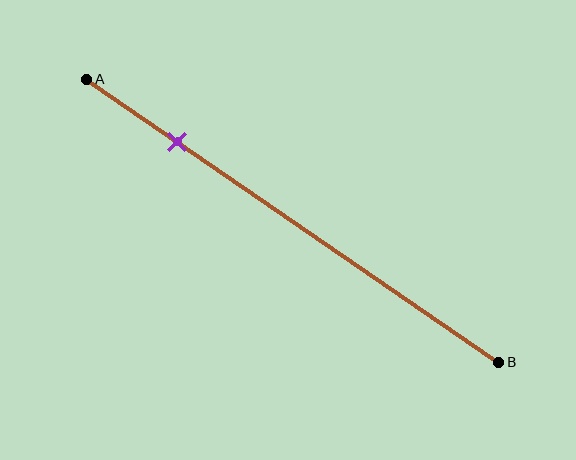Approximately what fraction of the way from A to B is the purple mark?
The purple mark is approximately 20% of the way from A to B.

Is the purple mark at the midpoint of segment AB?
No, the mark is at about 20% from A, not at the 50% midpoint.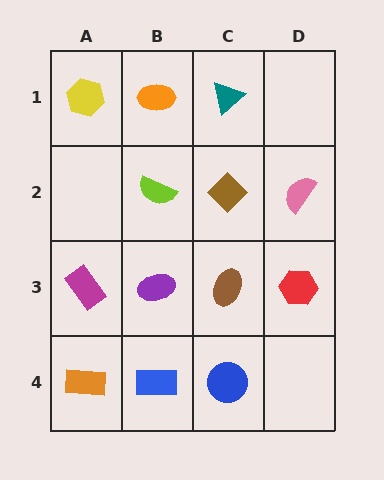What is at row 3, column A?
A magenta rectangle.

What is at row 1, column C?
A teal triangle.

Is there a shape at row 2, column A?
No, that cell is empty.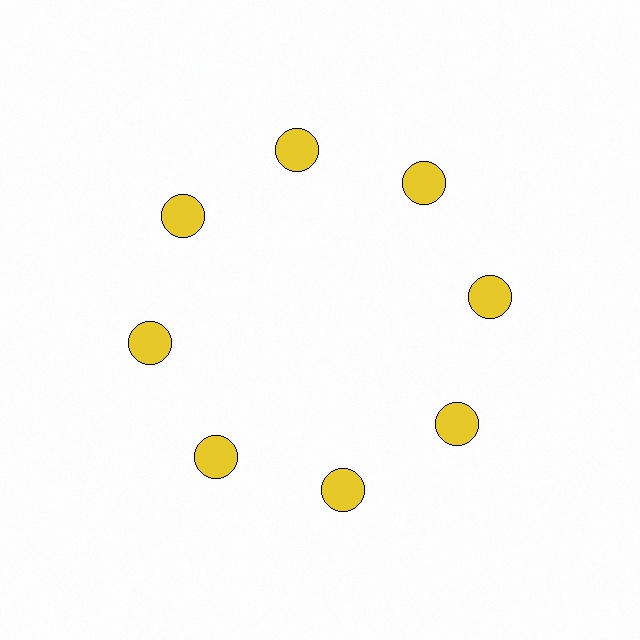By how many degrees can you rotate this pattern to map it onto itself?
The pattern maps onto itself every 45 degrees of rotation.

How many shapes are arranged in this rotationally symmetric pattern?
There are 8 shapes, arranged in 8 groups of 1.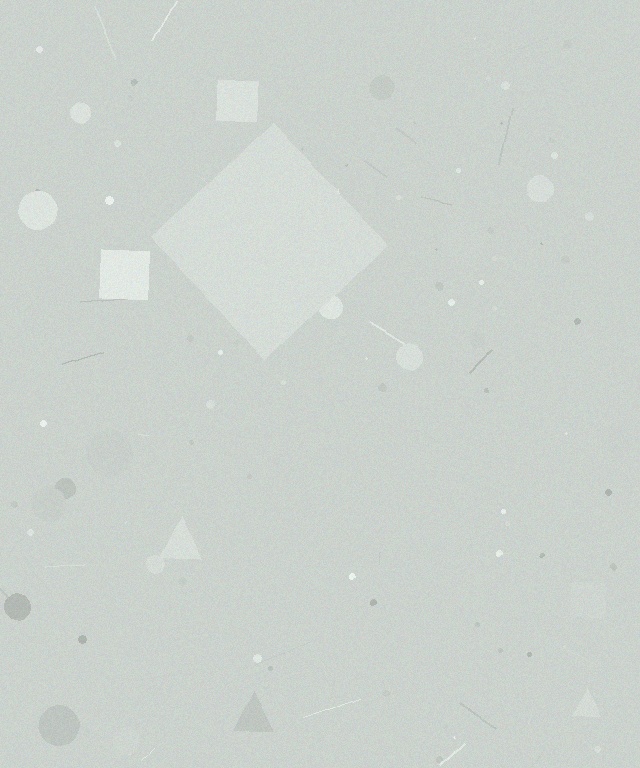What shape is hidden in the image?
A diamond is hidden in the image.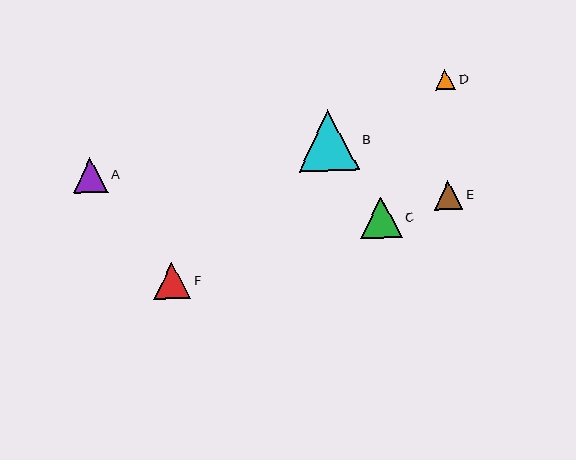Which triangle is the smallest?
Triangle D is the smallest with a size of approximately 21 pixels.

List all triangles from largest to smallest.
From largest to smallest: B, C, F, A, E, D.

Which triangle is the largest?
Triangle B is the largest with a size of approximately 60 pixels.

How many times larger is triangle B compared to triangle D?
Triangle B is approximately 2.9 times the size of triangle D.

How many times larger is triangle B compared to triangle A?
Triangle B is approximately 1.7 times the size of triangle A.